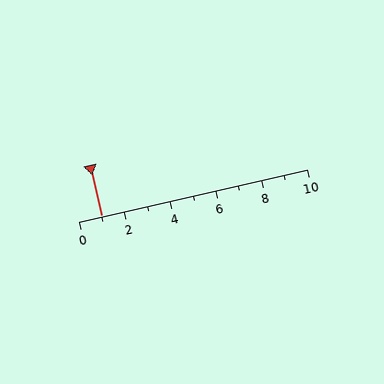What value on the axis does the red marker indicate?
The marker indicates approximately 1.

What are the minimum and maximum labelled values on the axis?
The axis runs from 0 to 10.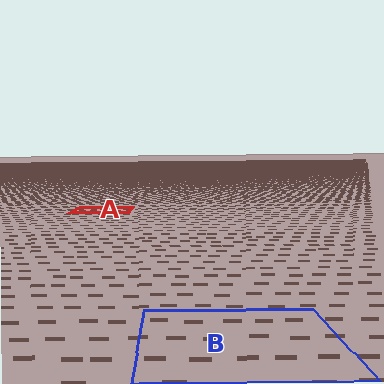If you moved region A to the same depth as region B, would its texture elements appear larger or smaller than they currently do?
They would appear larger. At a closer depth, the same texture elements are projected at a bigger on-screen size.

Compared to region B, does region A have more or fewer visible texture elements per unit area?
Region A has more texture elements per unit area — they are packed more densely because it is farther away.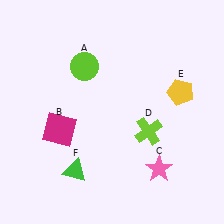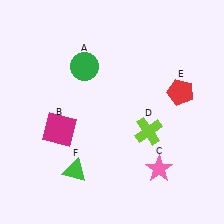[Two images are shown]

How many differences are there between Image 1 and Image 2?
There are 2 differences between the two images.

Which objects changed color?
A changed from lime to green. E changed from yellow to red.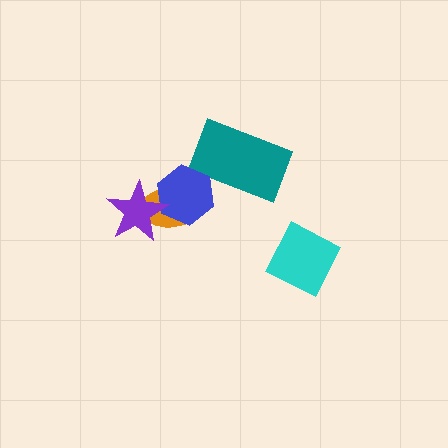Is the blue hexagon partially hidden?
Yes, it is partially covered by another shape.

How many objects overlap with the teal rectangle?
1 object overlaps with the teal rectangle.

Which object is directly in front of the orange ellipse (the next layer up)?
The blue hexagon is directly in front of the orange ellipse.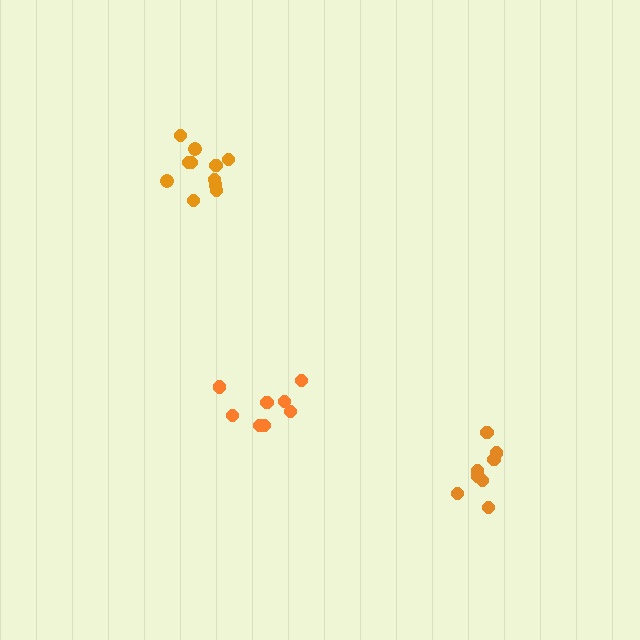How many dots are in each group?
Group 1: 11 dots, Group 2: 8 dots, Group 3: 8 dots (27 total).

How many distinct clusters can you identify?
There are 3 distinct clusters.